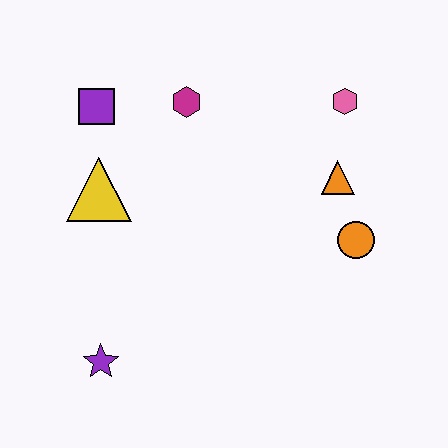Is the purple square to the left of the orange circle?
Yes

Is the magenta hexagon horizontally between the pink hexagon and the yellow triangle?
Yes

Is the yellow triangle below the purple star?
No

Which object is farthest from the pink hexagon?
The purple star is farthest from the pink hexagon.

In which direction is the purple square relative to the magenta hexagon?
The purple square is to the left of the magenta hexagon.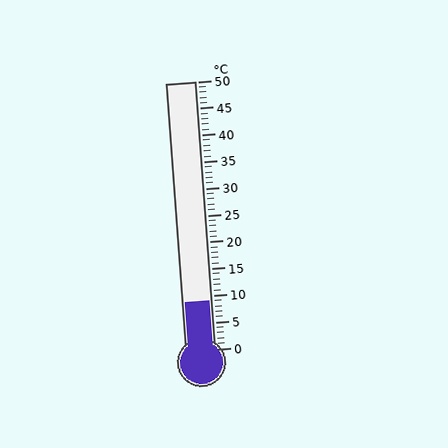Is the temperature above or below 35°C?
The temperature is below 35°C.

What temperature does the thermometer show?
The thermometer shows approximately 9°C.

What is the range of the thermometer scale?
The thermometer scale ranges from 0°C to 50°C.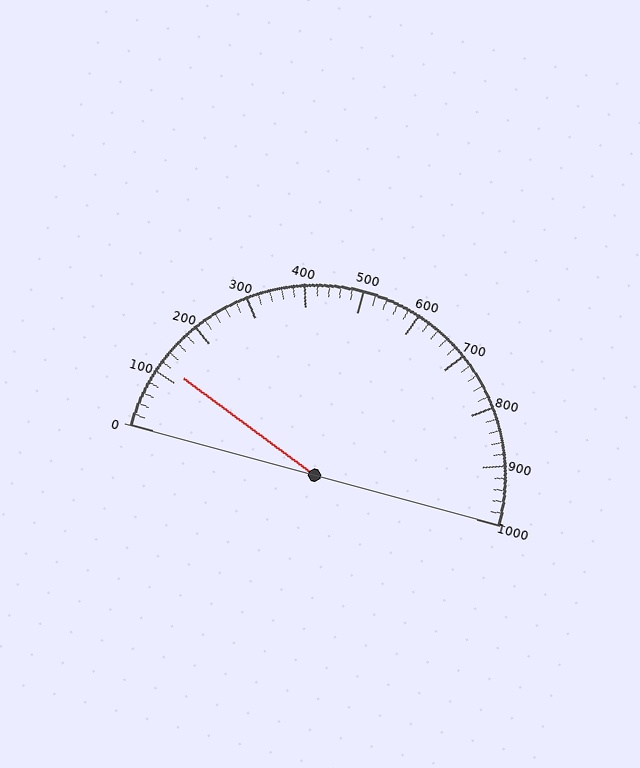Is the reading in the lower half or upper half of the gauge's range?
The reading is in the lower half of the range (0 to 1000).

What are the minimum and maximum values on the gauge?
The gauge ranges from 0 to 1000.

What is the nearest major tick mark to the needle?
The nearest major tick mark is 100.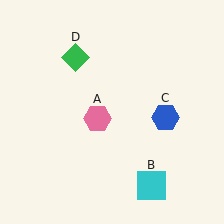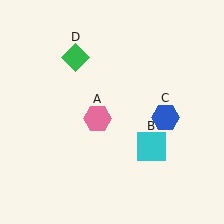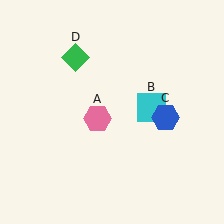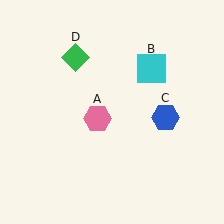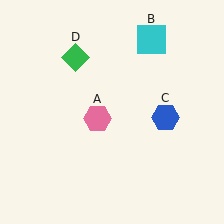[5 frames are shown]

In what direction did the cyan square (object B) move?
The cyan square (object B) moved up.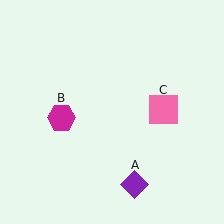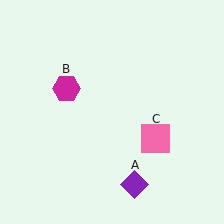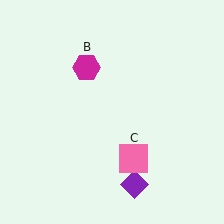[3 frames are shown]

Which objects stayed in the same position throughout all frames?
Purple diamond (object A) remained stationary.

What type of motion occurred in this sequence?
The magenta hexagon (object B), pink square (object C) rotated clockwise around the center of the scene.